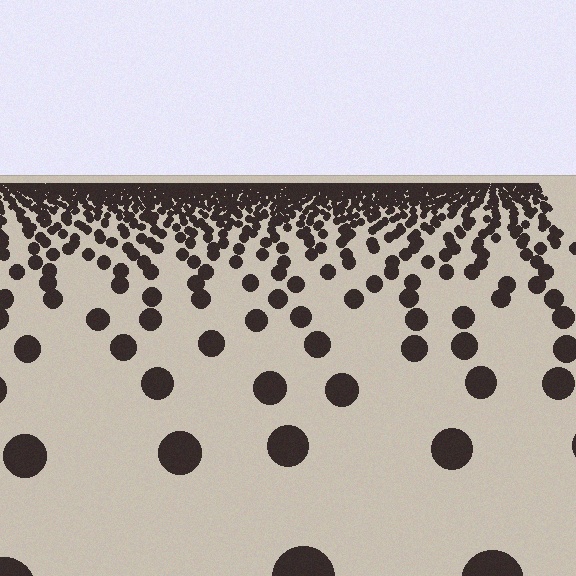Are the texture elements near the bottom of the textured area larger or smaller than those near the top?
Larger. Near the bottom, elements are closer to the viewer and appear at a bigger on-screen size.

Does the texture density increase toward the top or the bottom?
Density increases toward the top.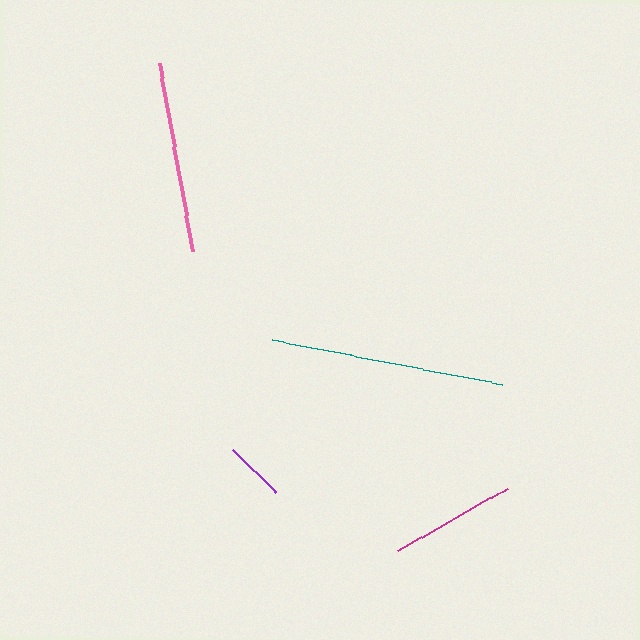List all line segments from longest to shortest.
From longest to shortest: teal, pink, magenta, purple.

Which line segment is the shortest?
The purple line is the shortest at approximately 61 pixels.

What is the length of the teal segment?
The teal segment is approximately 235 pixels long.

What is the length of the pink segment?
The pink segment is approximately 191 pixels long.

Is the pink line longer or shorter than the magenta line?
The pink line is longer than the magenta line.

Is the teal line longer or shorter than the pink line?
The teal line is longer than the pink line.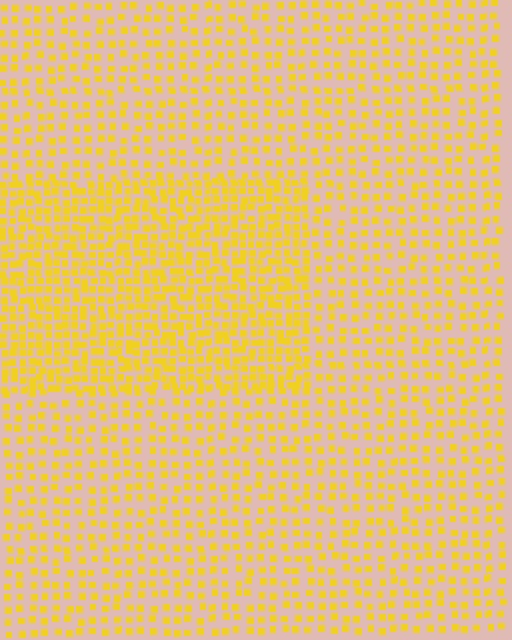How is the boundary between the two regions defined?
The boundary is defined by a change in element density (approximately 1.8x ratio). All elements are the same color, size, and shape.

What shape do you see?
I see a rectangle.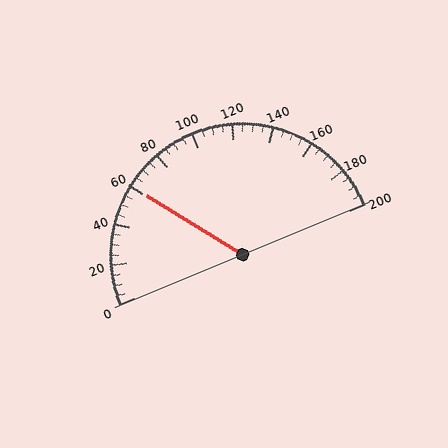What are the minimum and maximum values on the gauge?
The gauge ranges from 0 to 200.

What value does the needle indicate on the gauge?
The needle indicates approximately 60.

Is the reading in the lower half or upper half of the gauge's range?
The reading is in the lower half of the range (0 to 200).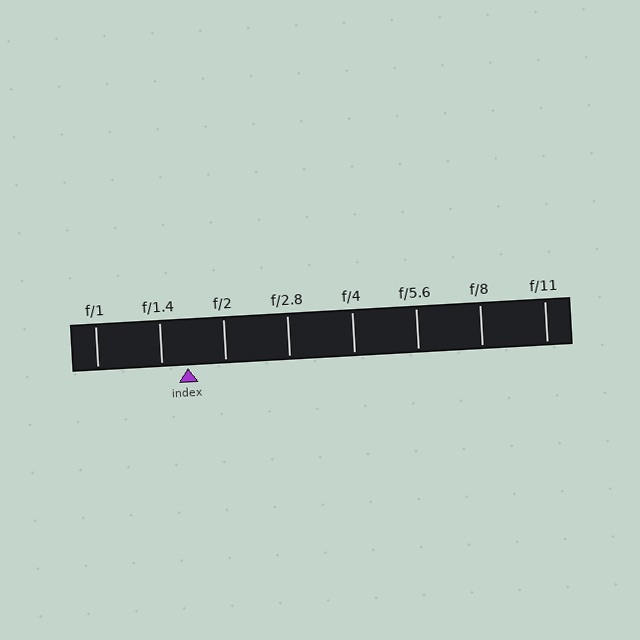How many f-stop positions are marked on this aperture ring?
There are 8 f-stop positions marked.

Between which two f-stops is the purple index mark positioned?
The index mark is between f/1.4 and f/2.